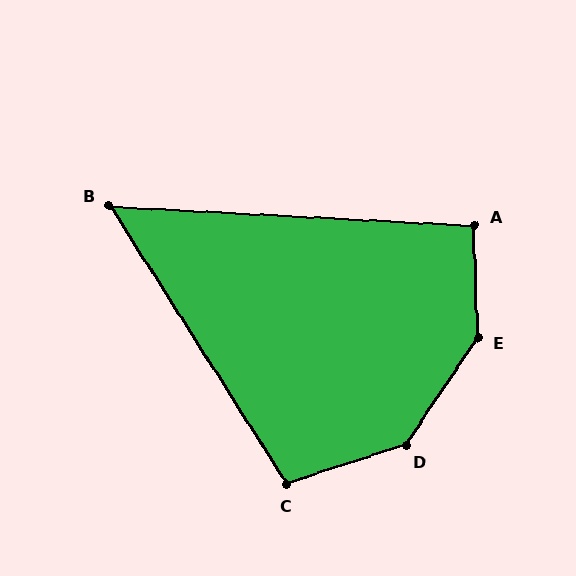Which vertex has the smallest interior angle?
B, at approximately 55 degrees.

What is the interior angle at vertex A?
Approximately 95 degrees (approximately right).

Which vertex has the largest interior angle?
E, at approximately 144 degrees.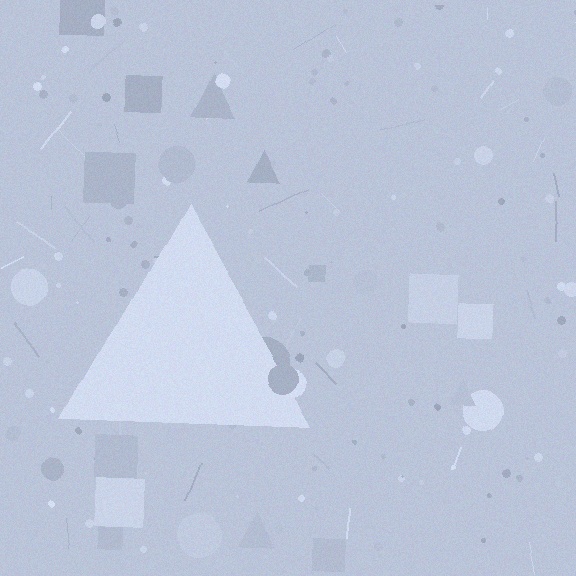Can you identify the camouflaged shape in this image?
The camouflaged shape is a triangle.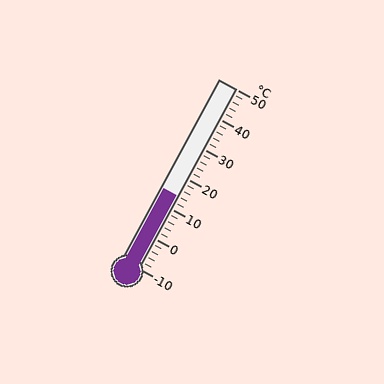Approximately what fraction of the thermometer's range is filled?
The thermometer is filled to approximately 40% of its range.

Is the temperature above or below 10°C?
The temperature is above 10°C.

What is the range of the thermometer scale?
The thermometer scale ranges from -10°C to 50°C.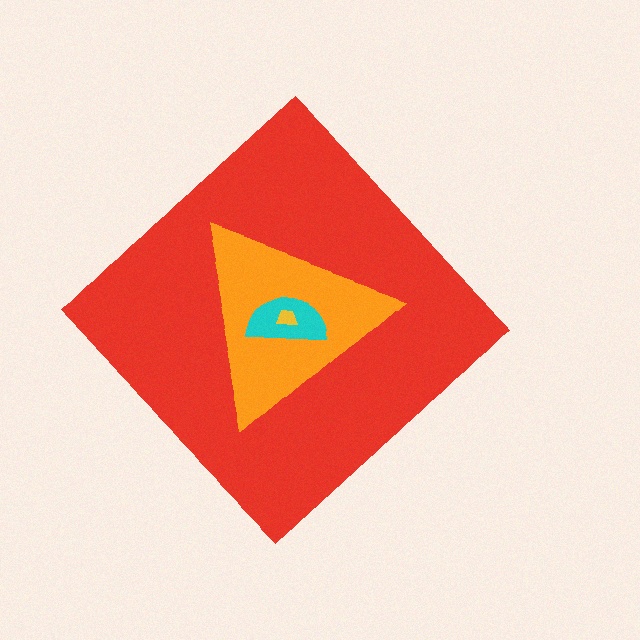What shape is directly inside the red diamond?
The orange triangle.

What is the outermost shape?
The red diamond.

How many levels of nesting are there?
4.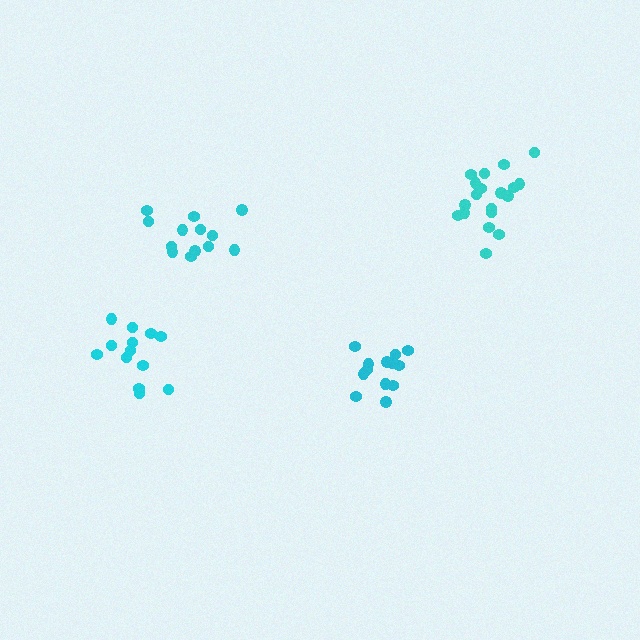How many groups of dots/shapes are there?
There are 4 groups.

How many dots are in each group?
Group 1: 19 dots, Group 2: 13 dots, Group 3: 13 dots, Group 4: 13 dots (58 total).